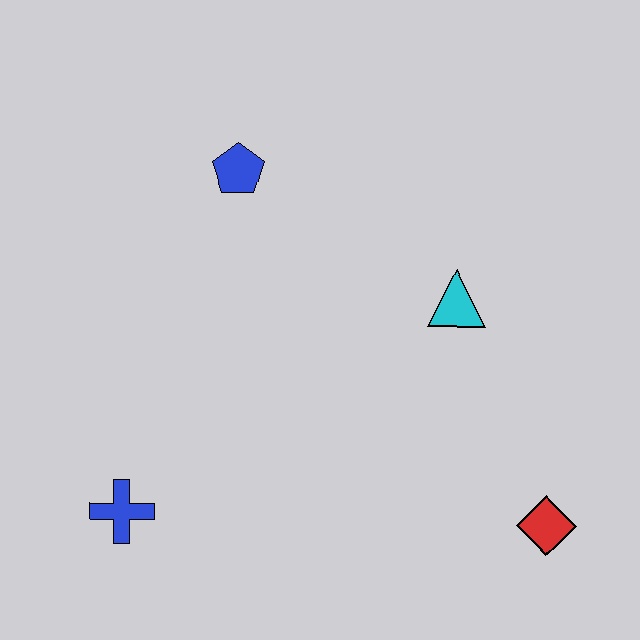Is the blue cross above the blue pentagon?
No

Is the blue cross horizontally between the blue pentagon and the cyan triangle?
No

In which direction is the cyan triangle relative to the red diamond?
The cyan triangle is above the red diamond.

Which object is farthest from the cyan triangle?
The blue cross is farthest from the cyan triangle.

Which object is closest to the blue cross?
The blue pentagon is closest to the blue cross.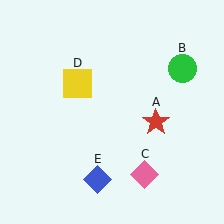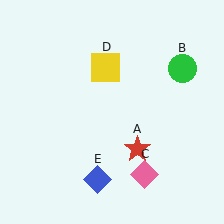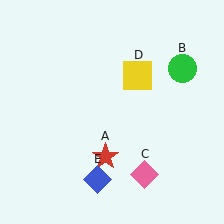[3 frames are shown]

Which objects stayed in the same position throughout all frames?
Green circle (object B) and pink diamond (object C) and blue diamond (object E) remained stationary.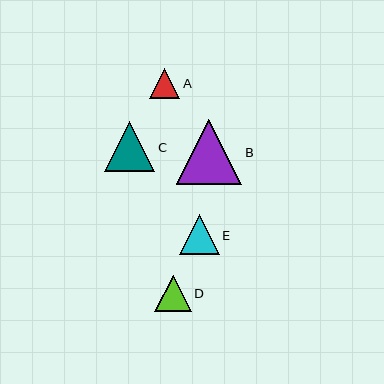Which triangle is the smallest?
Triangle A is the smallest with a size of approximately 30 pixels.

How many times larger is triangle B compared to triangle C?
Triangle B is approximately 1.3 times the size of triangle C.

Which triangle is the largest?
Triangle B is the largest with a size of approximately 65 pixels.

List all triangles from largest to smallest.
From largest to smallest: B, C, E, D, A.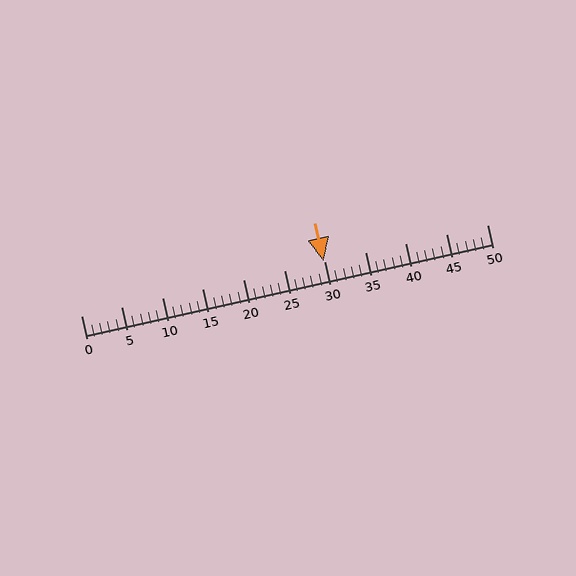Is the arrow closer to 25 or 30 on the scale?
The arrow is closer to 30.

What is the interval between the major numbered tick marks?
The major tick marks are spaced 5 units apart.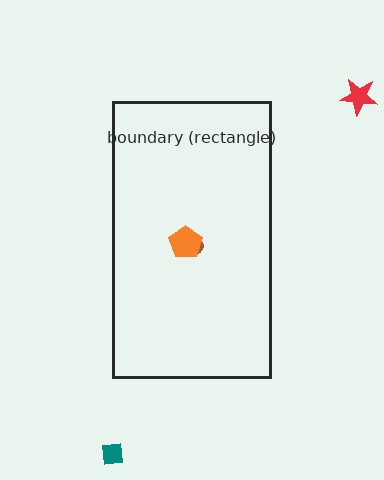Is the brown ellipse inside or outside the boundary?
Inside.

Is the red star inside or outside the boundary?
Outside.